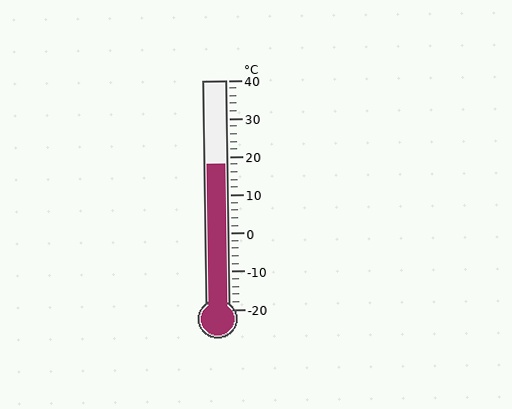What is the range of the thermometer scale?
The thermometer scale ranges from -20°C to 40°C.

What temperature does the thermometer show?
The thermometer shows approximately 18°C.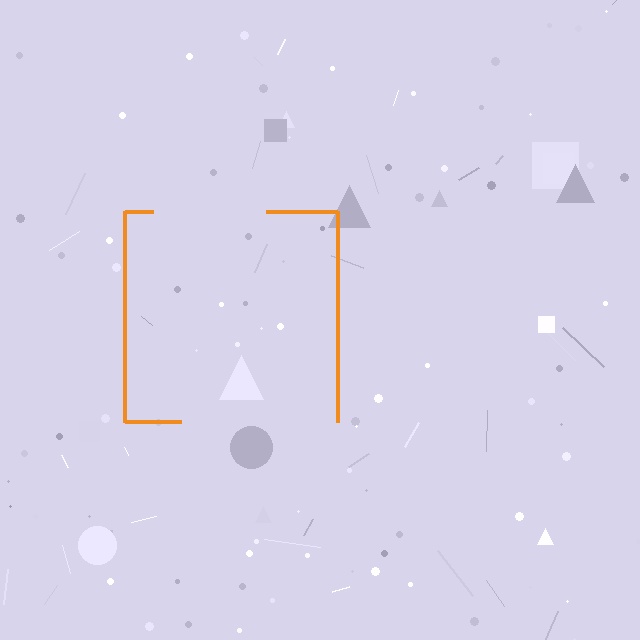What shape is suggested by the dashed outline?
The dashed outline suggests a square.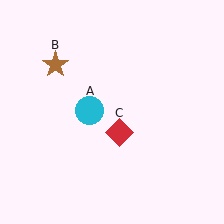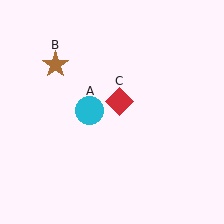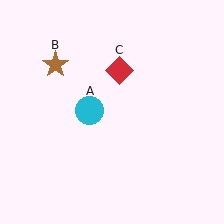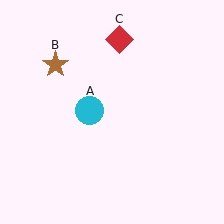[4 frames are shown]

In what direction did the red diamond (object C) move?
The red diamond (object C) moved up.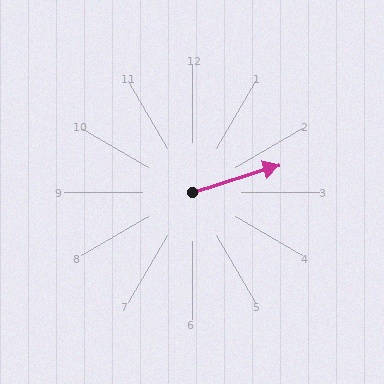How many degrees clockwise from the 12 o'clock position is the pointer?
Approximately 73 degrees.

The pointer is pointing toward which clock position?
Roughly 2 o'clock.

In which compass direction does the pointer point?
East.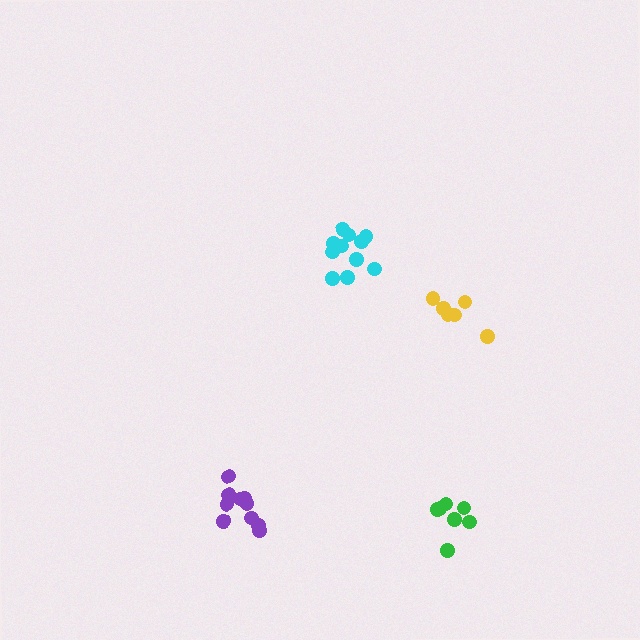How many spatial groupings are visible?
There are 4 spatial groupings.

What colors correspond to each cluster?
The clusters are colored: yellow, green, cyan, purple.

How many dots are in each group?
Group 1: 6 dots, Group 2: 7 dots, Group 3: 12 dots, Group 4: 11 dots (36 total).